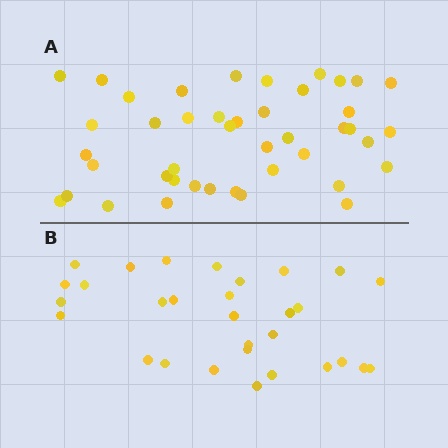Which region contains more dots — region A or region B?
Region A (the top region) has more dots.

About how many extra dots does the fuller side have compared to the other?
Region A has approximately 15 more dots than region B.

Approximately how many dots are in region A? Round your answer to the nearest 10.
About 40 dots. (The exact count is 43, which rounds to 40.)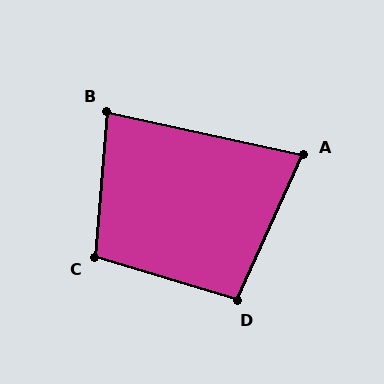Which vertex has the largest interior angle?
C, at approximately 102 degrees.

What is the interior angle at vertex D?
Approximately 98 degrees (obtuse).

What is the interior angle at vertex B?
Approximately 82 degrees (acute).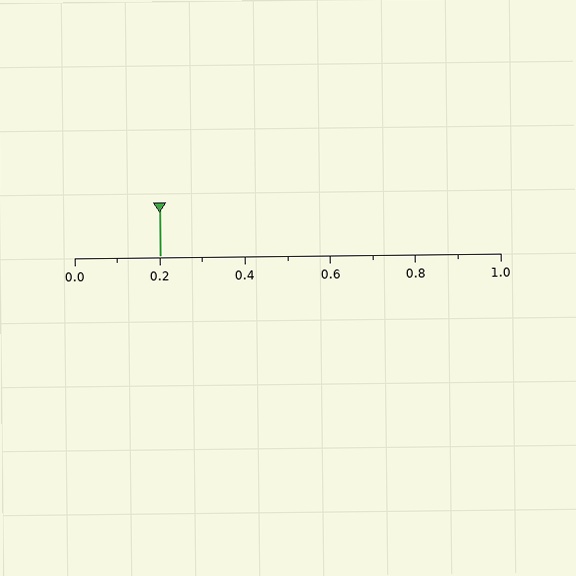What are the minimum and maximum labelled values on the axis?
The axis runs from 0.0 to 1.0.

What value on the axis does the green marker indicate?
The marker indicates approximately 0.2.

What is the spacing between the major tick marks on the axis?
The major ticks are spaced 0.2 apart.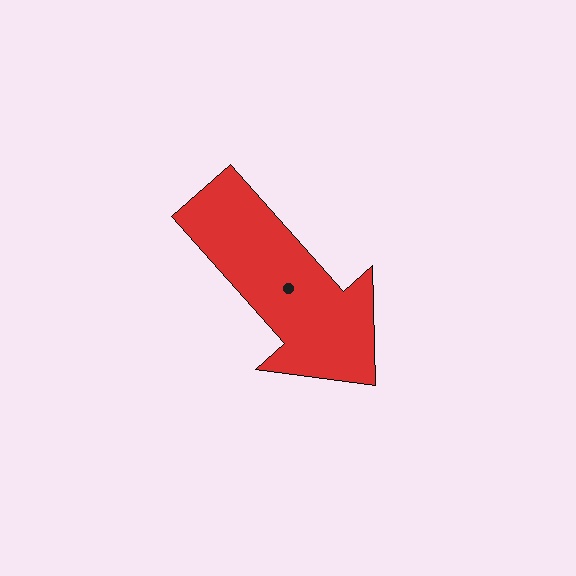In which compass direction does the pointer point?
Southeast.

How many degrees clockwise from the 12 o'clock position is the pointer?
Approximately 138 degrees.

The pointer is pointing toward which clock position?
Roughly 5 o'clock.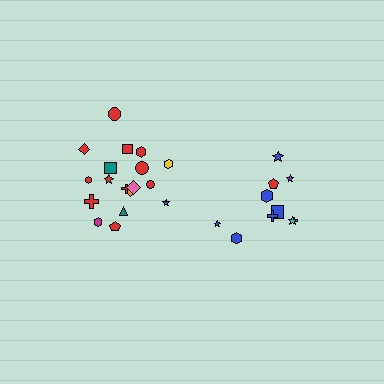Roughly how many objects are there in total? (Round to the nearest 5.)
Roughly 30 objects in total.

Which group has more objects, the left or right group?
The left group.